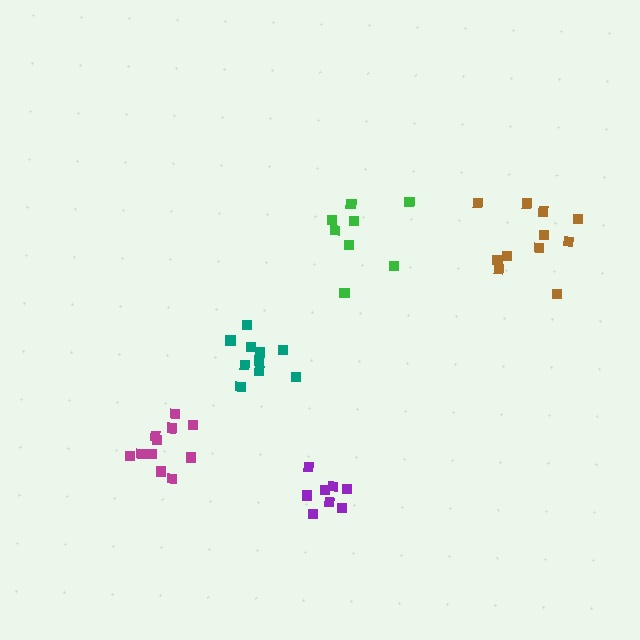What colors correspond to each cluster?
The clusters are colored: brown, magenta, green, purple, teal.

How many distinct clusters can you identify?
There are 5 distinct clusters.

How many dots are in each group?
Group 1: 11 dots, Group 2: 11 dots, Group 3: 8 dots, Group 4: 8 dots, Group 5: 10 dots (48 total).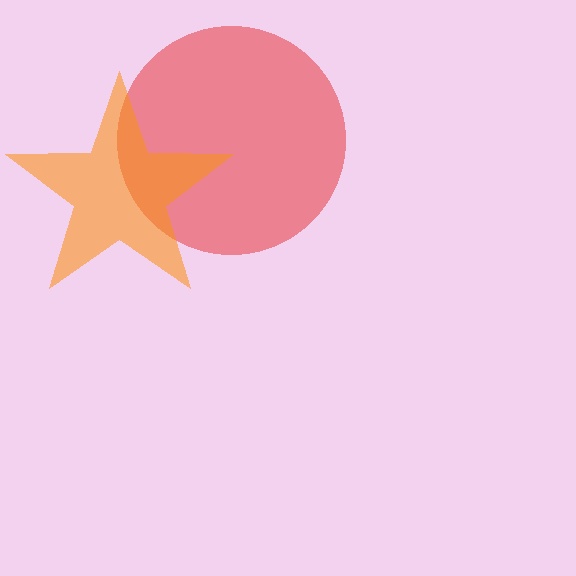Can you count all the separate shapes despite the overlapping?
Yes, there are 2 separate shapes.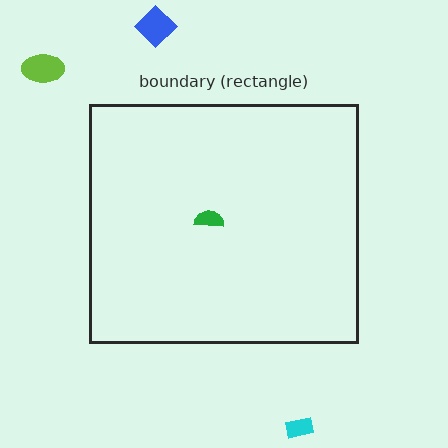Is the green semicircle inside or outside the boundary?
Inside.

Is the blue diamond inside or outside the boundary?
Outside.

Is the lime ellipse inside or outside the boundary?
Outside.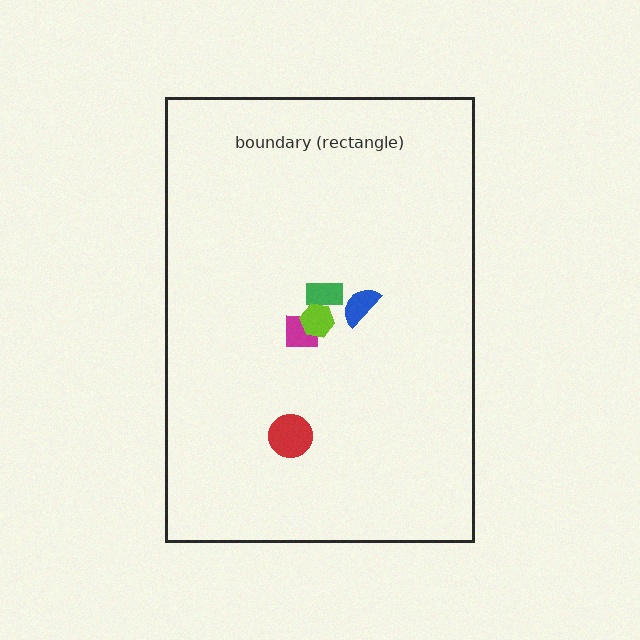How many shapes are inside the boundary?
5 inside, 0 outside.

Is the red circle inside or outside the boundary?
Inside.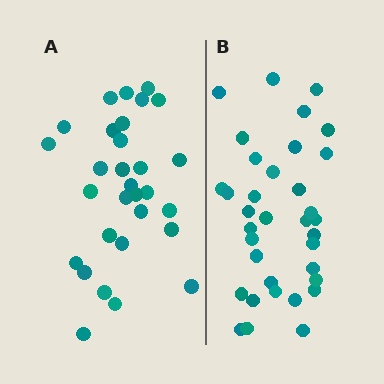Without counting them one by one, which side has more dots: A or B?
Region B (the right region) has more dots.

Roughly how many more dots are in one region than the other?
Region B has about 5 more dots than region A.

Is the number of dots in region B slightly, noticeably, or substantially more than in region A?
Region B has only slightly more — the two regions are fairly close. The ratio is roughly 1.2 to 1.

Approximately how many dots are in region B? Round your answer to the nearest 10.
About 40 dots. (The exact count is 35, which rounds to 40.)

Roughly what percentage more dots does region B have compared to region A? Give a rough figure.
About 15% more.